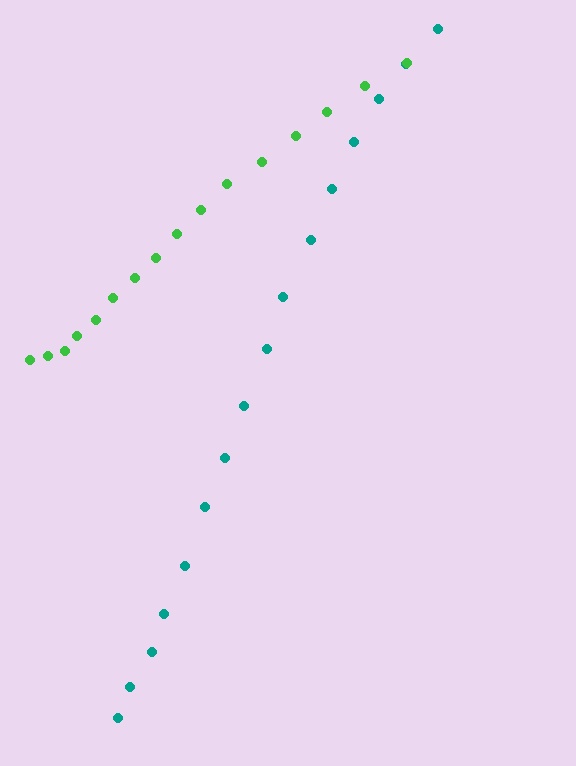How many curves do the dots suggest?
There are 2 distinct paths.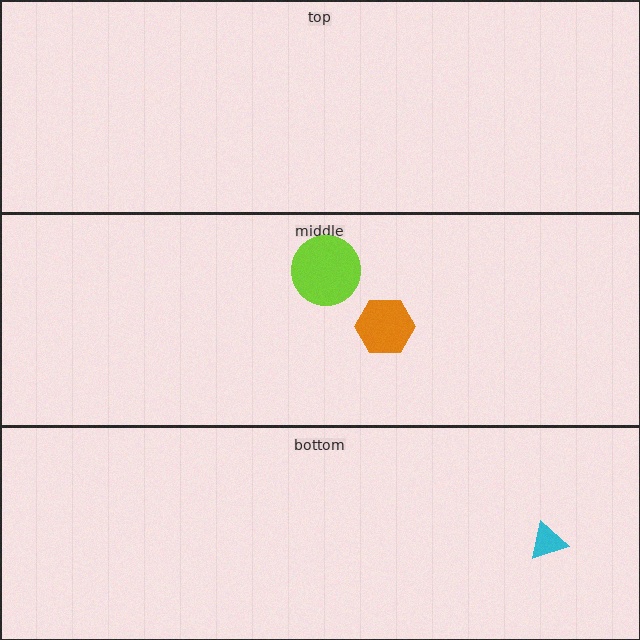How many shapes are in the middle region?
2.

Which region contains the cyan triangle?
The bottom region.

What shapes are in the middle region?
The lime circle, the orange hexagon.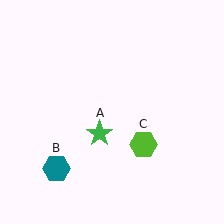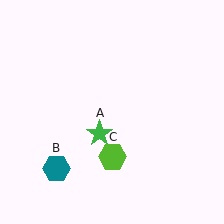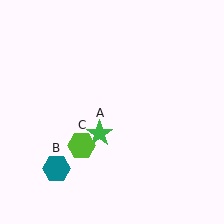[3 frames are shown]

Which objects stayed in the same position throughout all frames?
Green star (object A) and teal hexagon (object B) remained stationary.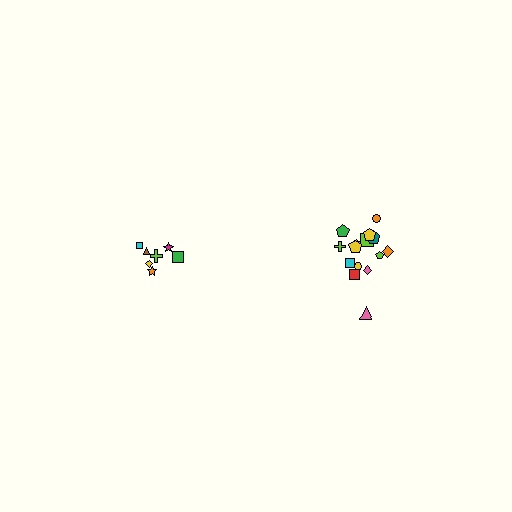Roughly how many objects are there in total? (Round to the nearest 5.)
Roughly 20 objects in total.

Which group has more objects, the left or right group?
The right group.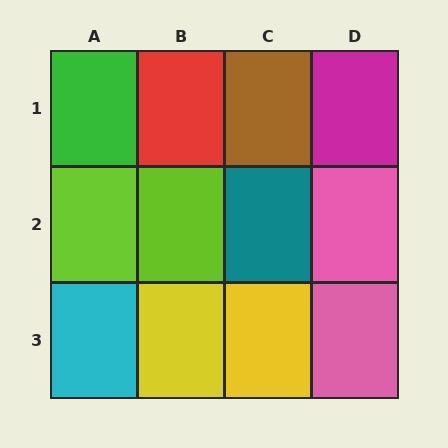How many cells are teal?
1 cell is teal.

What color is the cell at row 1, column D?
Magenta.